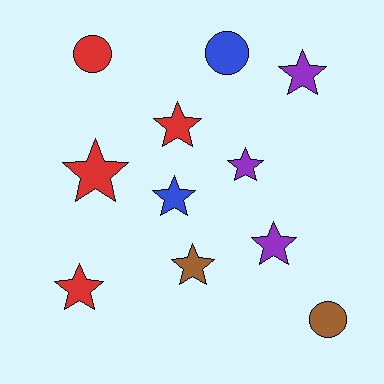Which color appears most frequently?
Red, with 4 objects.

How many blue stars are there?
There is 1 blue star.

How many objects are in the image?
There are 11 objects.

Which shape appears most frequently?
Star, with 8 objects.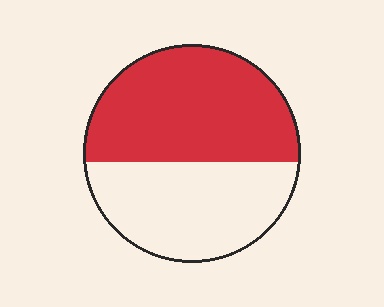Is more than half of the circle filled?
Yes.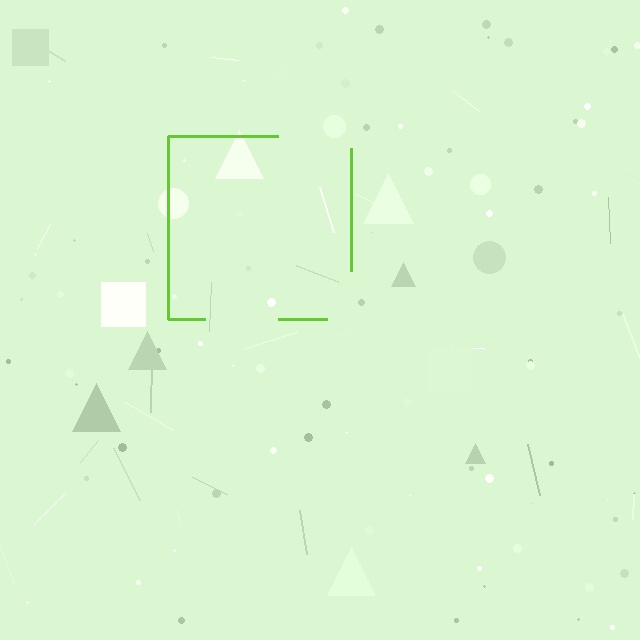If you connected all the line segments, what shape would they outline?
They would outline a square.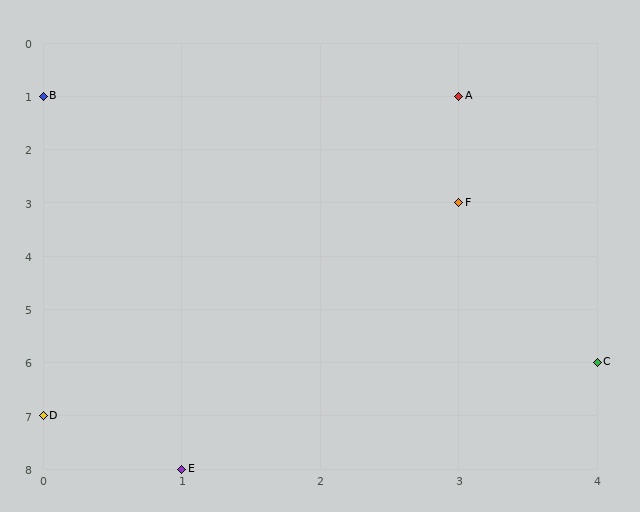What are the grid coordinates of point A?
Point A is at grid coordinates (3, 1).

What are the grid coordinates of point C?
Point C is at grid coordinates (4, 6).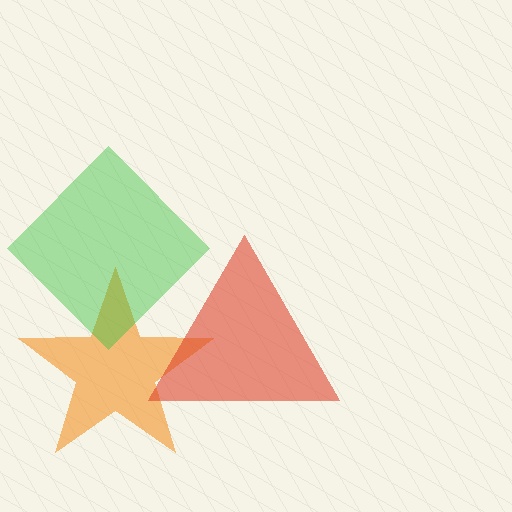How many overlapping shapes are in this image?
There are 3 overlapping shapes in the image.